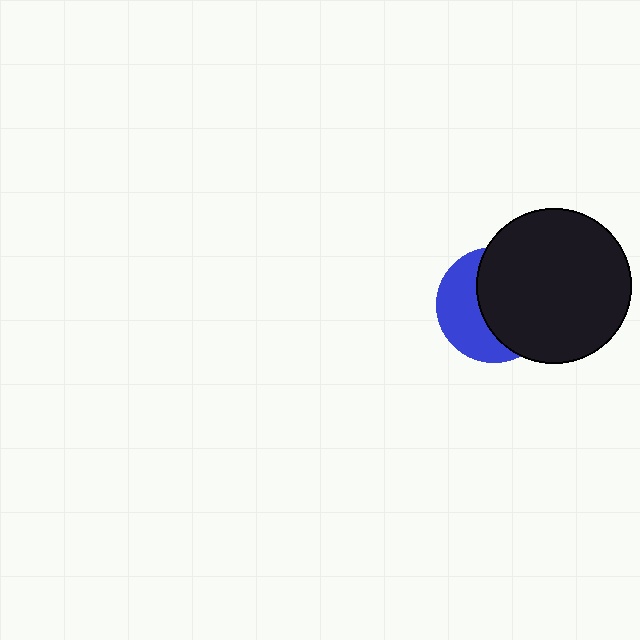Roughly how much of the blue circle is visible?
A small part of it is visible (roughly 42%).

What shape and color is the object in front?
The object in front is a black circle.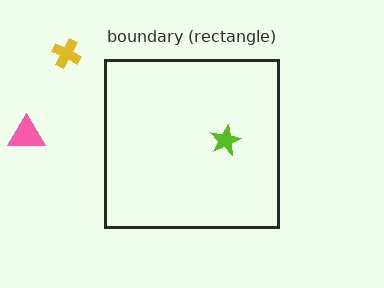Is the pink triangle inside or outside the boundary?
Outside.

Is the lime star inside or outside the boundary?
Inside.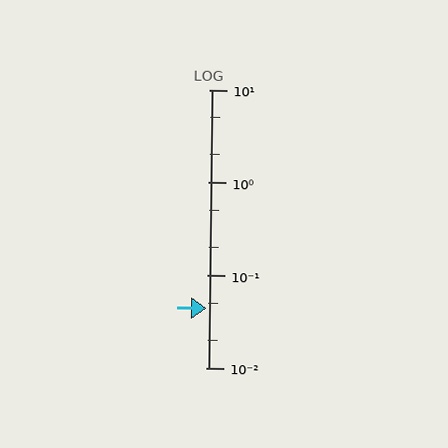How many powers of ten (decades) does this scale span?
The scale spans 3 decades, from 0.01 to 10.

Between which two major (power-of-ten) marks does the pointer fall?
The pointer is between 0.01 and 0.1.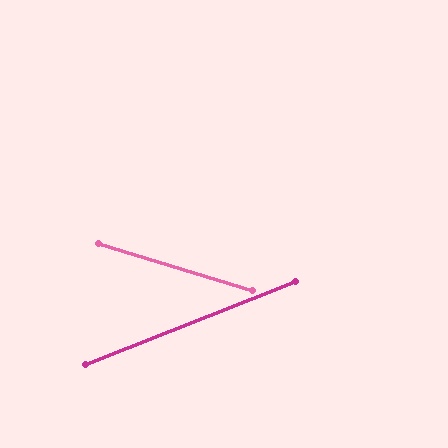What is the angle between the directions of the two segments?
Approximately 38 degrees.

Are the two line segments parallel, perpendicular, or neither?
Neither parallel nor perpendicular — they differ by about 38°.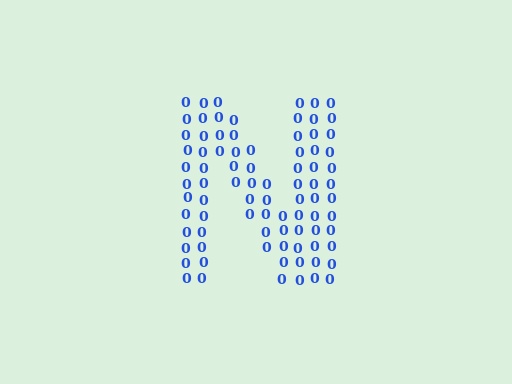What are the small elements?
The small elements are digit 0's.